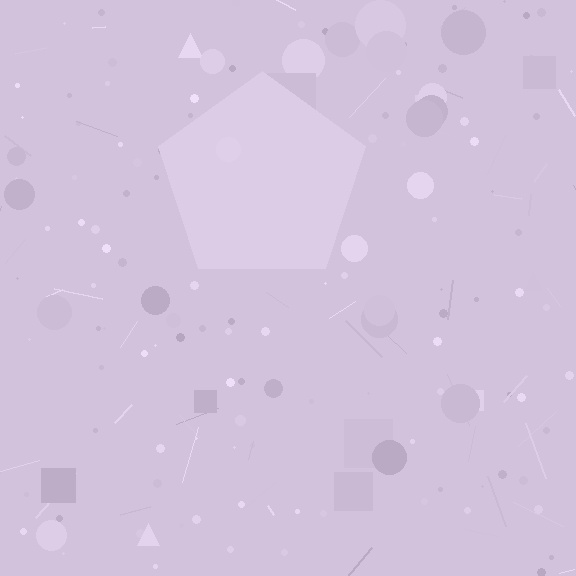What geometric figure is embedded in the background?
A pentagon is embedded in the background.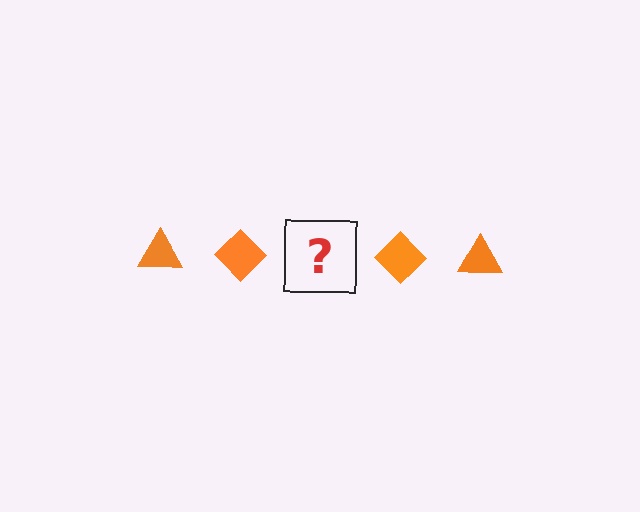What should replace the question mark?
The question mark should be replaced with an orange triangle.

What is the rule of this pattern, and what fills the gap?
The rule is that the pattern cycles through triangle, diamond shapes in orange. The gap should be filled with an orange triangle.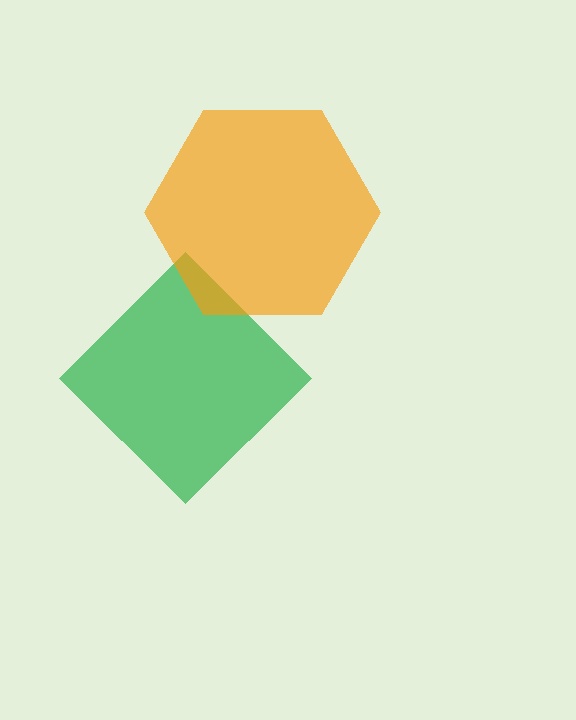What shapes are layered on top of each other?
The layered shapes are: a green diamond, an orange hexagon.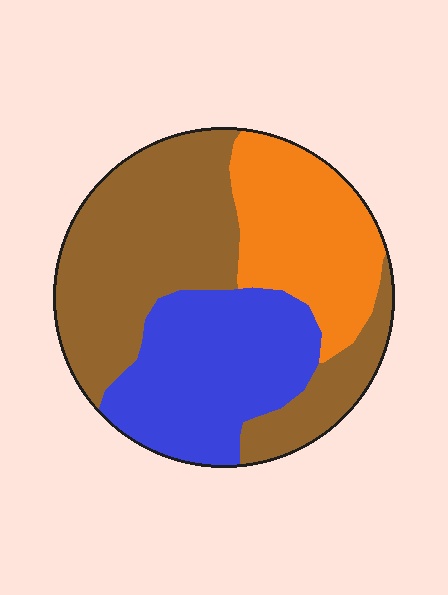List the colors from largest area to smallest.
From largest to smallest: brown, blue, orange.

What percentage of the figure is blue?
Blue takes up about one third (1/3) of the figure.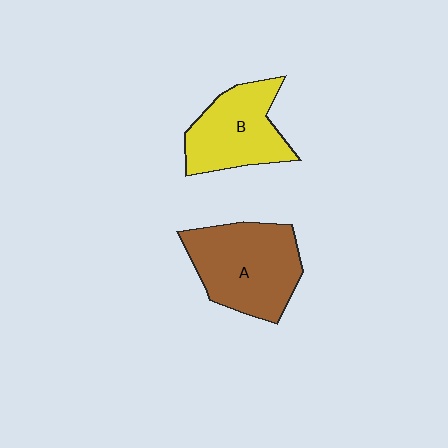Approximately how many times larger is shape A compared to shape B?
Approximately 1.2 times.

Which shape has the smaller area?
Shape B (yellow).